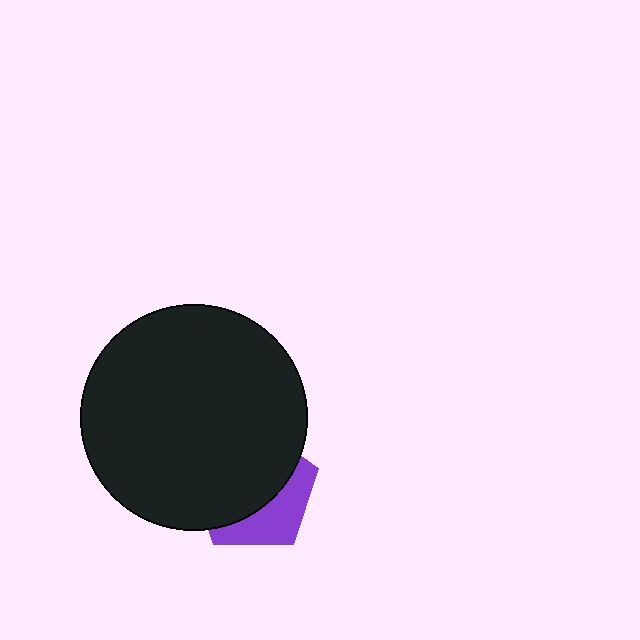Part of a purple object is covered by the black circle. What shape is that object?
It is a pentagon.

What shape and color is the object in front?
The object in front is a black circle.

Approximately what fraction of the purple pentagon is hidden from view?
Roughly 64% of the purple pentagon is hidden behind the black circle.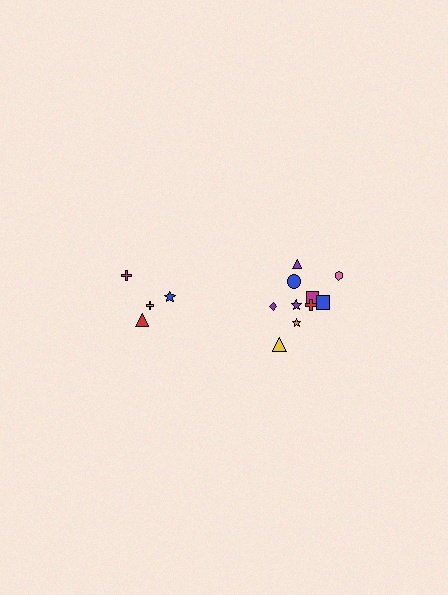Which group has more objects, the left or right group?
The right group.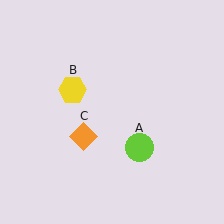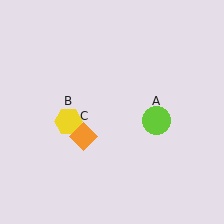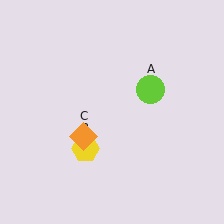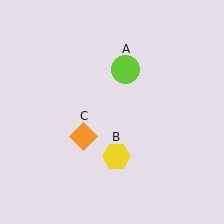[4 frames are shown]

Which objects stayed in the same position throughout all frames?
Orange diamond (object C) remained stationary.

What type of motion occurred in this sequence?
The lime circle (object A), yellow hexagon (object B) rotated counterclockwise around the center of the scene.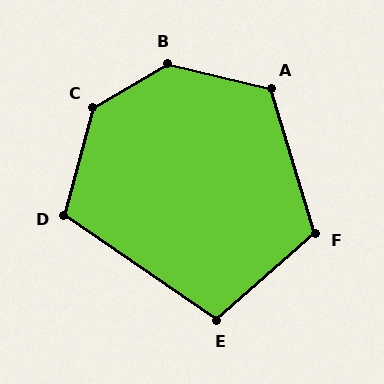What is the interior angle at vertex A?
Approximately 120 degrees (obtuse).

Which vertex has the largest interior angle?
B, at approximately 136 degrees.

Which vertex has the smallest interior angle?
E, at approximately 105 degrees.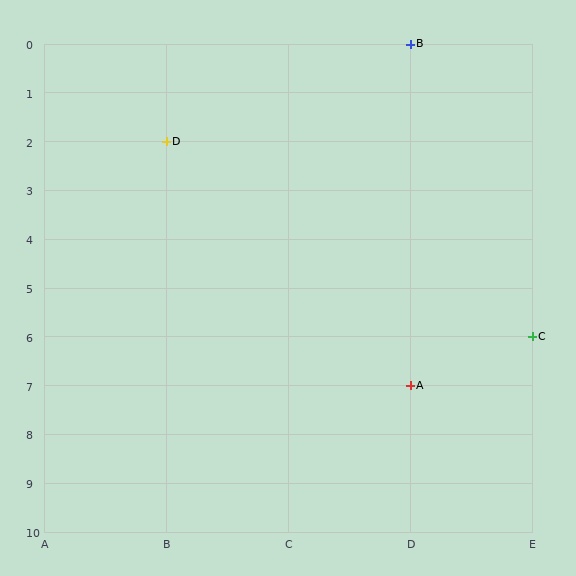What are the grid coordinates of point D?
Point D is at grid coordinates (B, 2).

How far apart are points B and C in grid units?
Points B and C are 1 column and 6 rows apart (about 6.1 grid units diagonally).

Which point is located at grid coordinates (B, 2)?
Point D is at (B, 2).